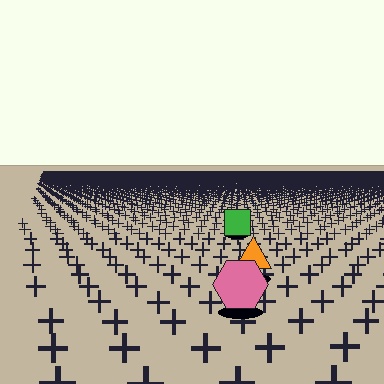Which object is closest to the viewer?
The pink hexagon is closest. The texture marks near it are larger and more spread out.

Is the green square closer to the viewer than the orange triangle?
No. The orange triangle is closer — you can tell from the texture gradient: the ground texture is coarser near it.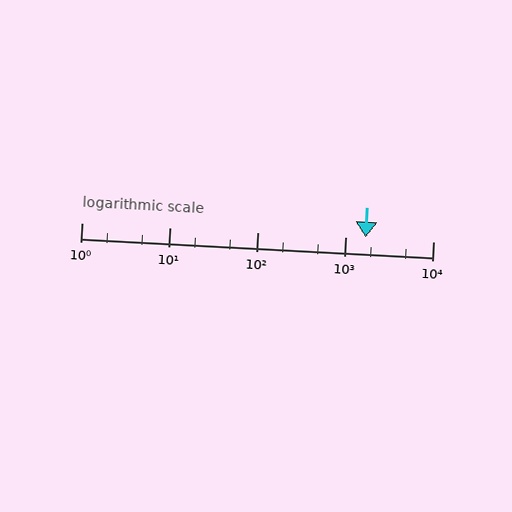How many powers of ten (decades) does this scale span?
The scale spans 4 decades, from 1 to 10000.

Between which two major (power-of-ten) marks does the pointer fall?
The pointer is between 1000 and 10000.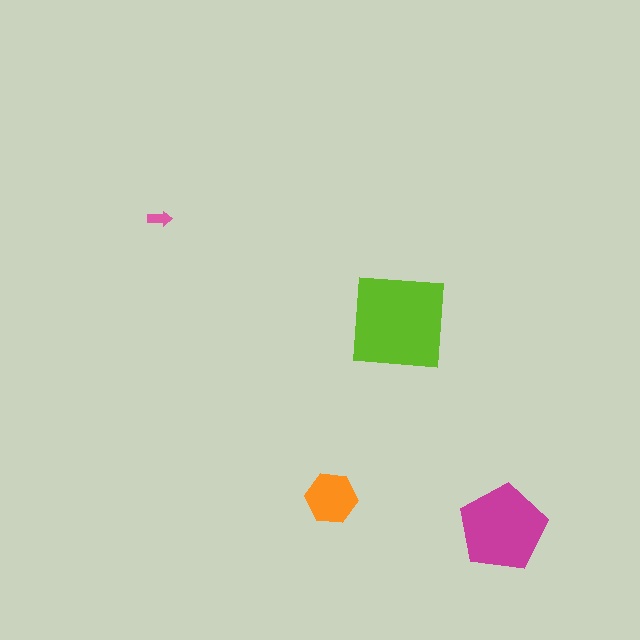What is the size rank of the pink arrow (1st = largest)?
4th.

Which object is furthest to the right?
The magenta pentagon is rightmost.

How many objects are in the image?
There are 4 objects in the image.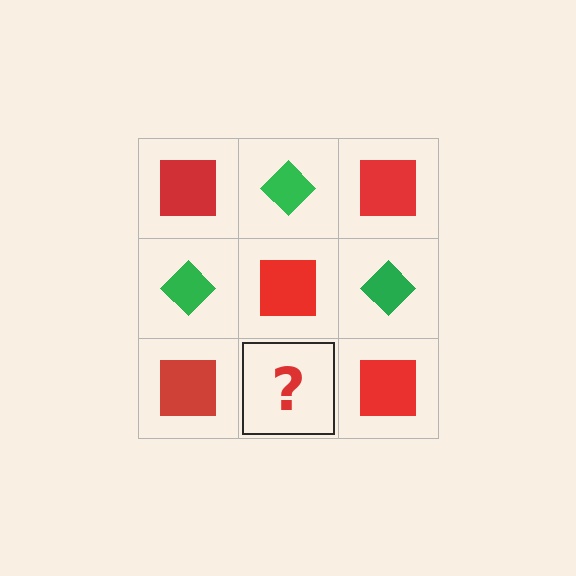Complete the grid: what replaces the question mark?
The question mark should be replaced with a green diamond.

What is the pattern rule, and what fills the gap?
The rule is that it alternates red square and green diamond in a checkerboard pattern. The gap should be filled with a green diamond.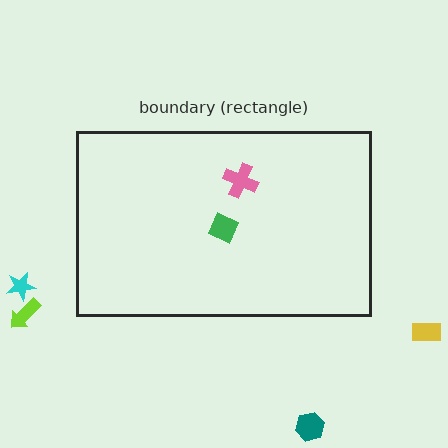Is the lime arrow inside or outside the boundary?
Outside.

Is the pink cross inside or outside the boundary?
Inside.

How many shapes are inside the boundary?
2 inside, 4 outside.